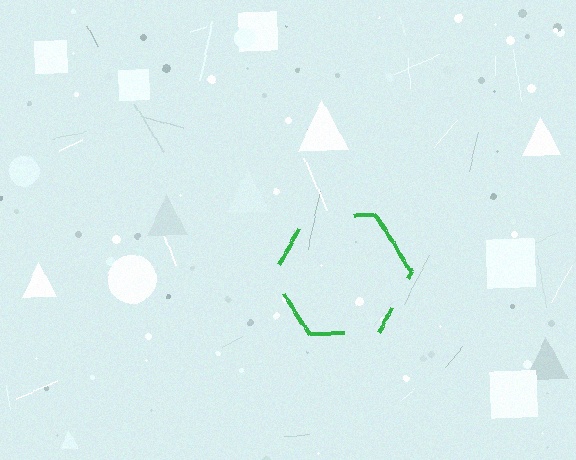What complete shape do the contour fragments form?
The contour fragments form a hexagon.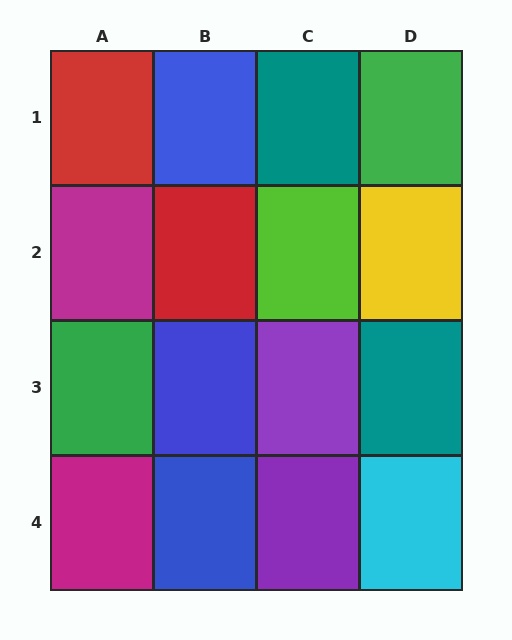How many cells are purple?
2 cells are purple.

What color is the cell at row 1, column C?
Teal.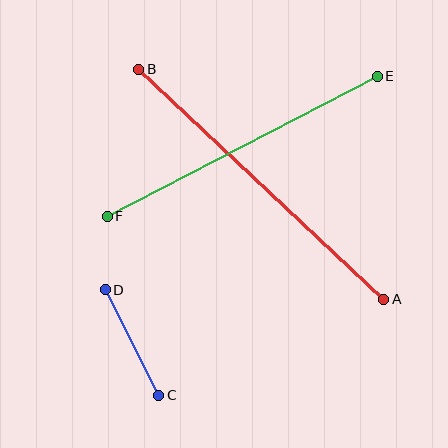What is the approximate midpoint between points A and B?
The midpoint is at approximately (261, 184) pixels.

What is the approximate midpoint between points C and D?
The midpoint is at approximately (132, 342) pixels.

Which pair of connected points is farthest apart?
Points A and B are farthest apart.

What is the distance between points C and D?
The distance is approximately 118 pixels.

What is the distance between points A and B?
The distance is approximately 336 pixels.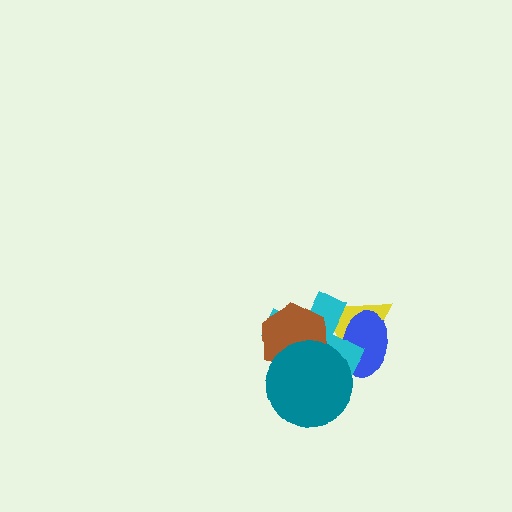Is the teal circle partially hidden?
No, no other shape covers it.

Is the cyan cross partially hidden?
Yes, it is partially covered by another shape.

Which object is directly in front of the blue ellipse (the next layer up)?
The cyan cross is directly in front of the blue ellipse.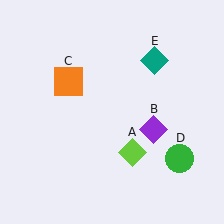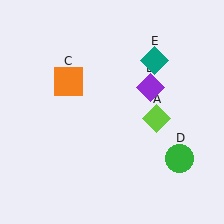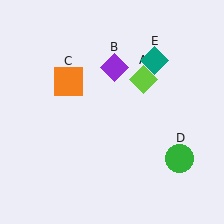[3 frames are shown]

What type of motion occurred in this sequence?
The lime diamond (object A), purple diamond (object B) rotated counterclockwise around the center of the scene.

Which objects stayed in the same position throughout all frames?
Orange square (object C) and green circle (object D) and teal diamond (object E) remained stationary.